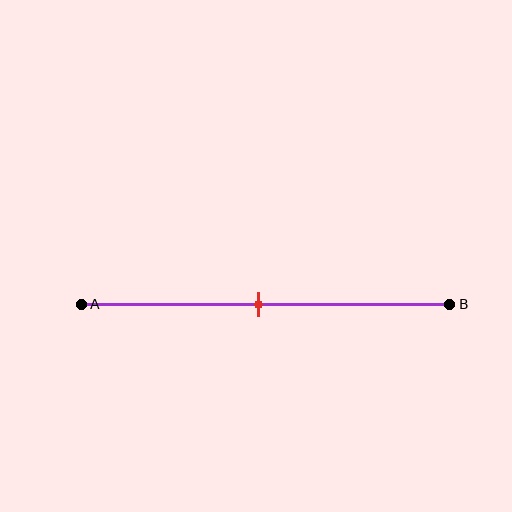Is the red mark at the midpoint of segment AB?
Yes, the mark is approximately at the midpoint.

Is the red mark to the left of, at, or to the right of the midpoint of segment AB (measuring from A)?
The red mark is approximately at the midpoint of segment AB.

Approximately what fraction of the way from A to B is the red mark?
The red mark is approximately 50% of the way from A to B.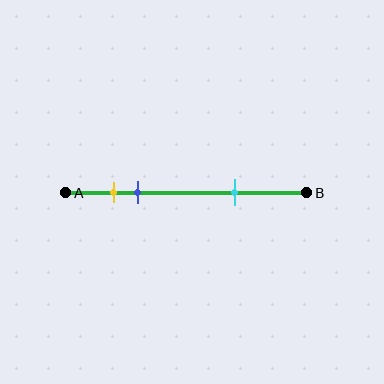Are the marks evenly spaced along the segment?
No, the marks are not evenly spaced.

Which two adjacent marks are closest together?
The yellow and blue marks are the closest adjacent pair.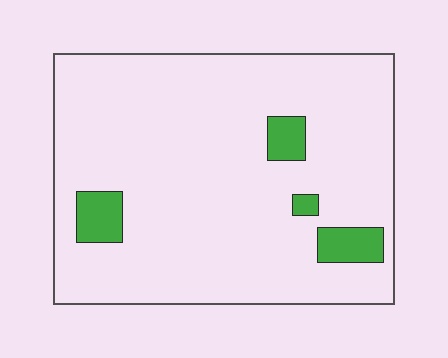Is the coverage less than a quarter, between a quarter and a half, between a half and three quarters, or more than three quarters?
Less than a quarter.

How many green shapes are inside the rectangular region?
4.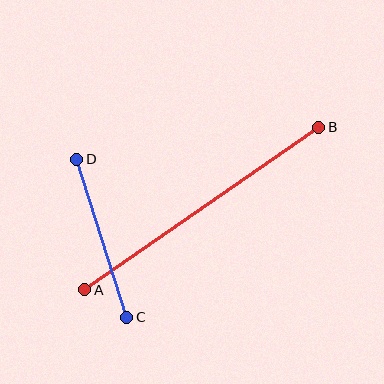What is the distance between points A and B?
The distance is approximately 285 pixels.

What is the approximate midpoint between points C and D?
The midpoint is at approximately (102, 238) pixels.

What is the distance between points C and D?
The distance is approximately 166 pixels.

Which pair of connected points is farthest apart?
Points A and B are farthest apart.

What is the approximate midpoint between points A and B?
The midpoint is at approximately (202, 208) pixels.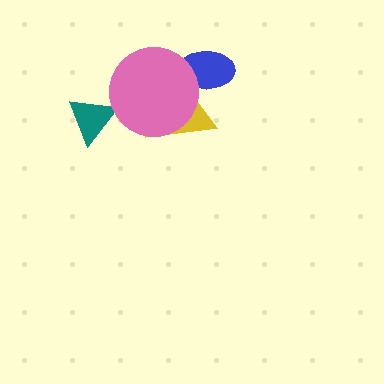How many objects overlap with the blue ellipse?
2 objects overlap with the blue ellipse.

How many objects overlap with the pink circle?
2 objects overlap with the pink circle.